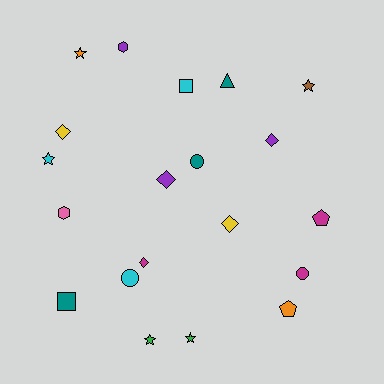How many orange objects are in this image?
There are 2 orange objects.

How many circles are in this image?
There are 3 circles.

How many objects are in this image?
There are 20 objects.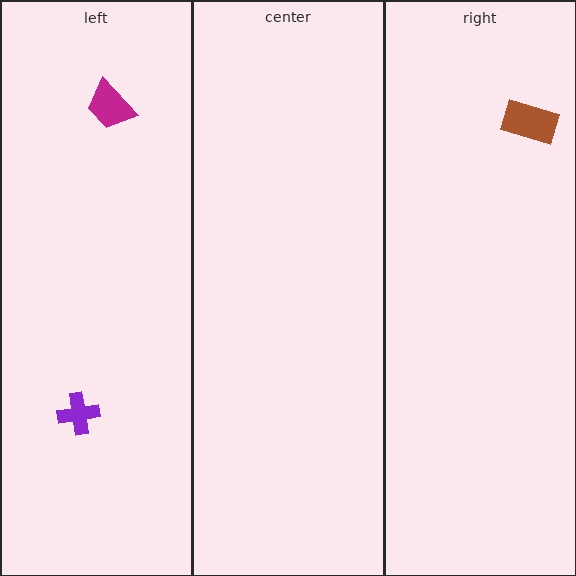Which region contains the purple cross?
The left region.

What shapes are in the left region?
The purple cross, the magenta trapezoid.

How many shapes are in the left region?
2.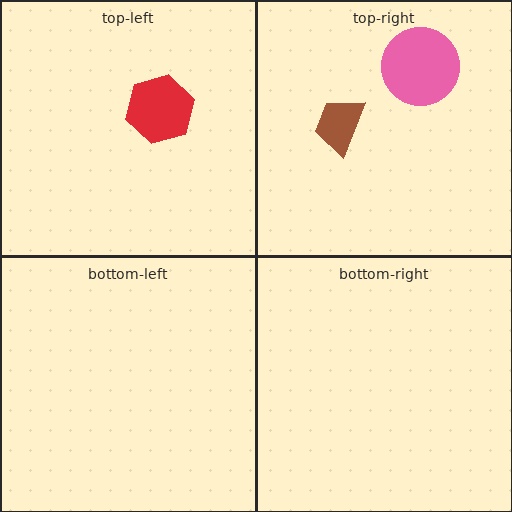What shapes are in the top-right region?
The brown trapezoid, the pink circle.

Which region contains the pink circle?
The top-right region.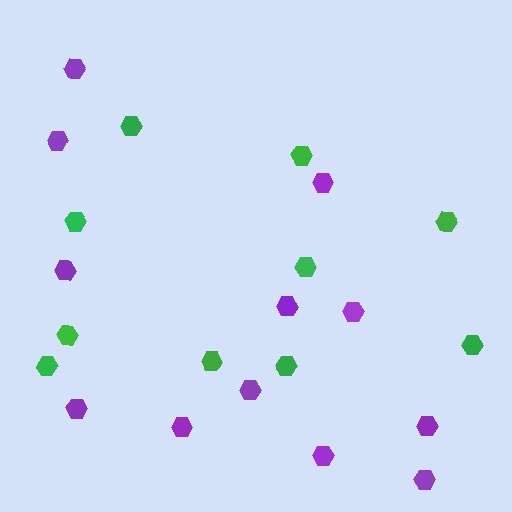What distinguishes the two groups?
There are 2 groups: one group of green hexagons (10) and one group of purple hexagons (12).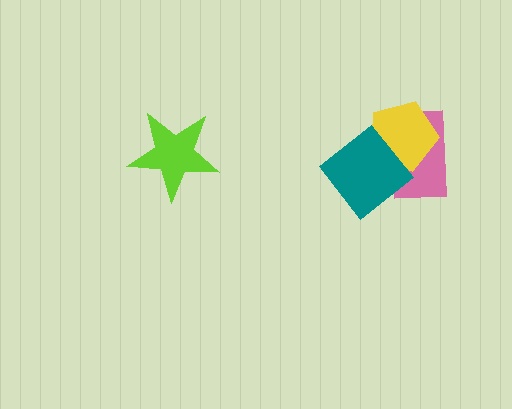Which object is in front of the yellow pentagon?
The teal diamond is in front of the yellow pentagon.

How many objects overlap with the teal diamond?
2 objects overlap with the teal diamond.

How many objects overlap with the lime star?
0 objects overlap with the lime star.